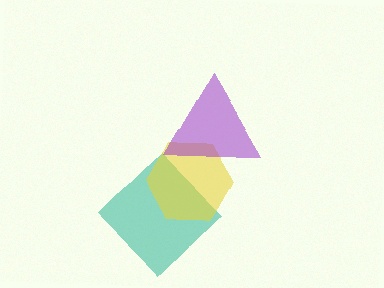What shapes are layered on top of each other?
The layered shapes are: a teal diamond, a yellow hexagon, a purple triangle.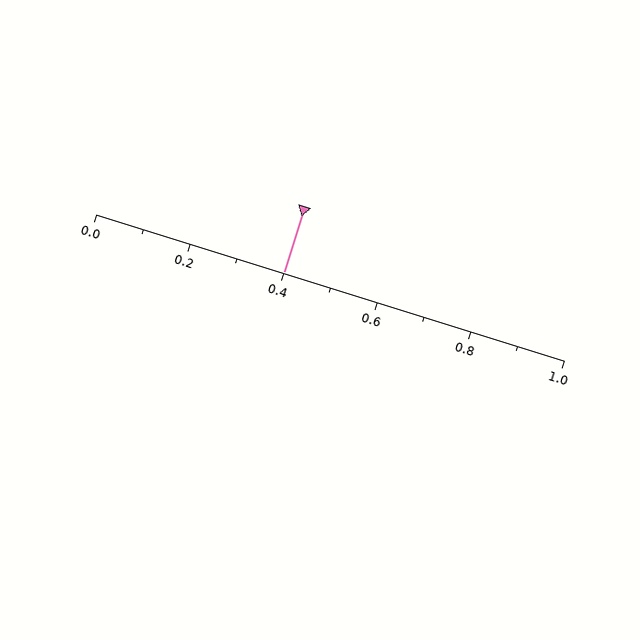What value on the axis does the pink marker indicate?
The marker indicates approximately 0.4.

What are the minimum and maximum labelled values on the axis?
The axis runs from 0.0 to 1.0.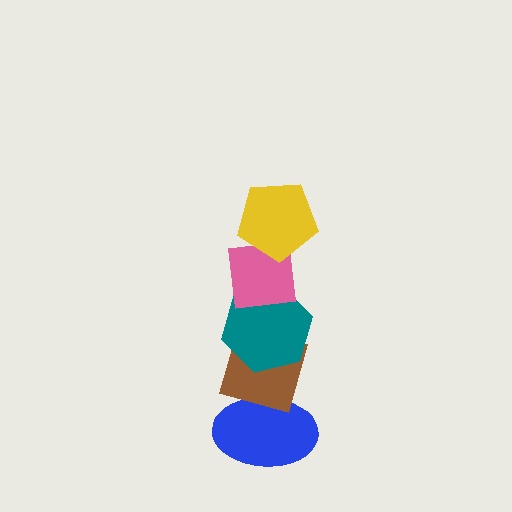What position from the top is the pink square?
The pink square is 2nd from the top.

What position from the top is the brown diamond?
The brown diamond is 4th from the top.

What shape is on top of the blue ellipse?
The brown diamond is on top of the blue ellipse.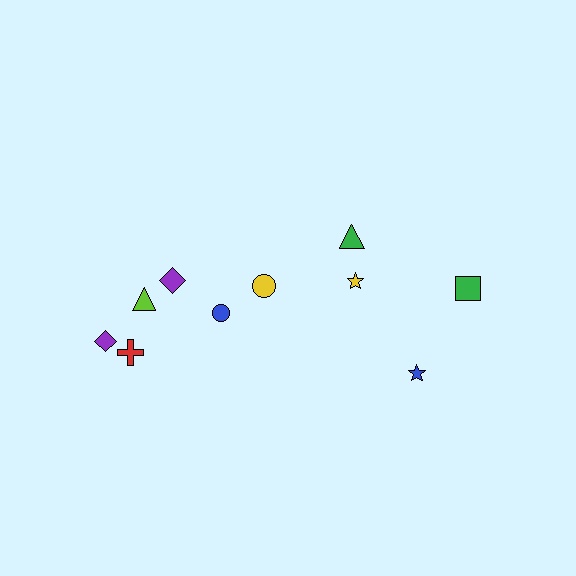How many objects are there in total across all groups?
There are 10 objects.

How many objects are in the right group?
There are 4 objects.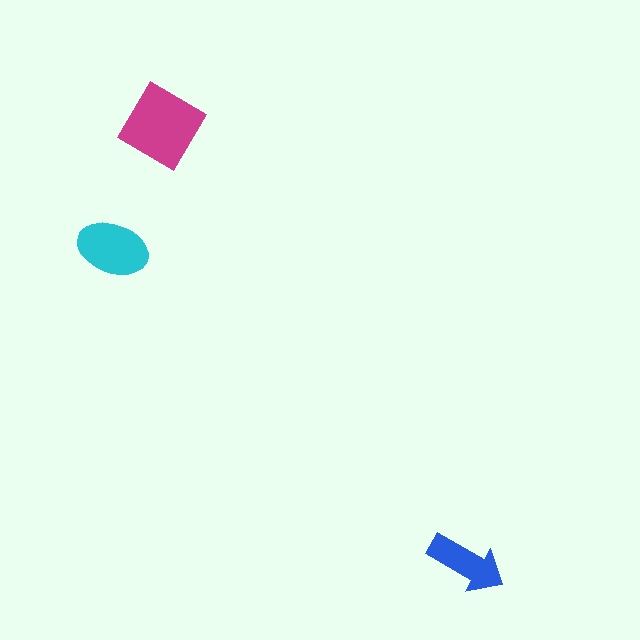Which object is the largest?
The magenta diamond.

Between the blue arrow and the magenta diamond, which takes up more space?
The magenta diamond.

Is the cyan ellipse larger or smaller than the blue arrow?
Larger.